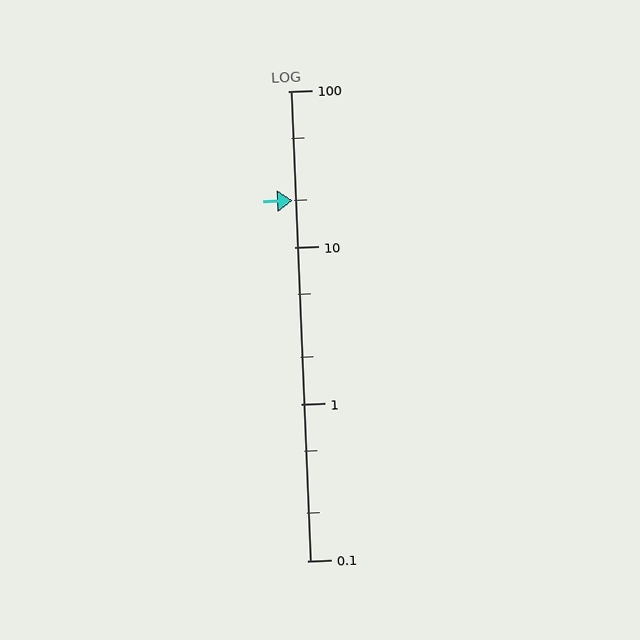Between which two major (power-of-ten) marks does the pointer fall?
The pointer is between 10 and 100.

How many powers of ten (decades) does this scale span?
The scale spans 3 decades, from 0.1 to 100.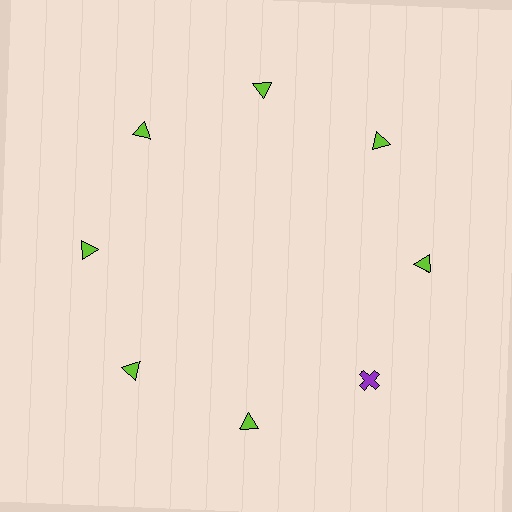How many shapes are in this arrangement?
There are 8 shapes arranged in a ring pattern.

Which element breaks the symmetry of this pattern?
The purple cross at roughly the 4 o'clock position breaks the symmetry. All other shapes are lime triangles.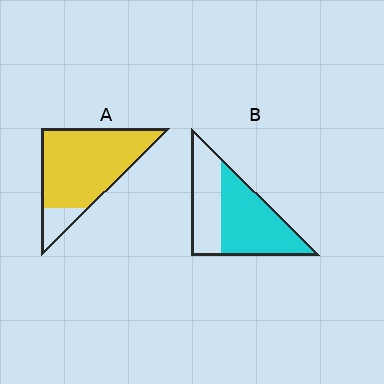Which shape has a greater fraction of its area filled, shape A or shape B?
Shape A.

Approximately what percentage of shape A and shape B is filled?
A is approximately 85% and B is approximately 60%.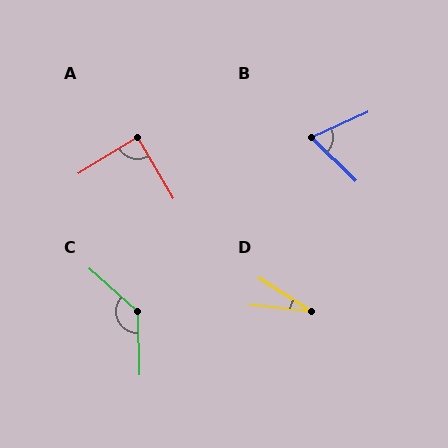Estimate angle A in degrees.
Approximately 89 degrees.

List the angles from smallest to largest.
D (26°), B (68°), A (89°), C (133°).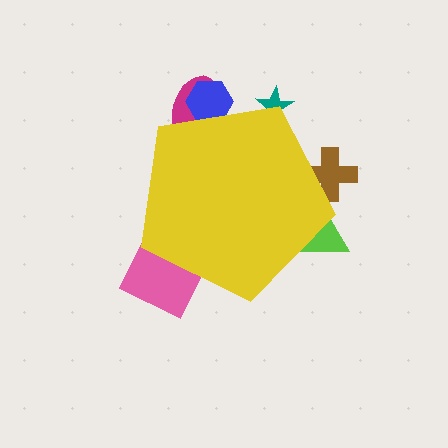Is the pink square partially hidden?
Yes, the pink square is partially hidden behind the yellow pentagon.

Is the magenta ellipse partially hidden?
Yes, the magenta ellipse is partially hidden behind the yellow pentagon.